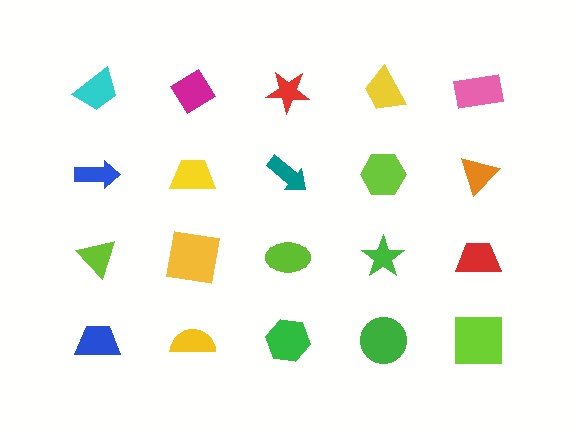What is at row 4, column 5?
A lime square.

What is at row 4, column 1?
A blue trapezoid.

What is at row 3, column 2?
A yellow square.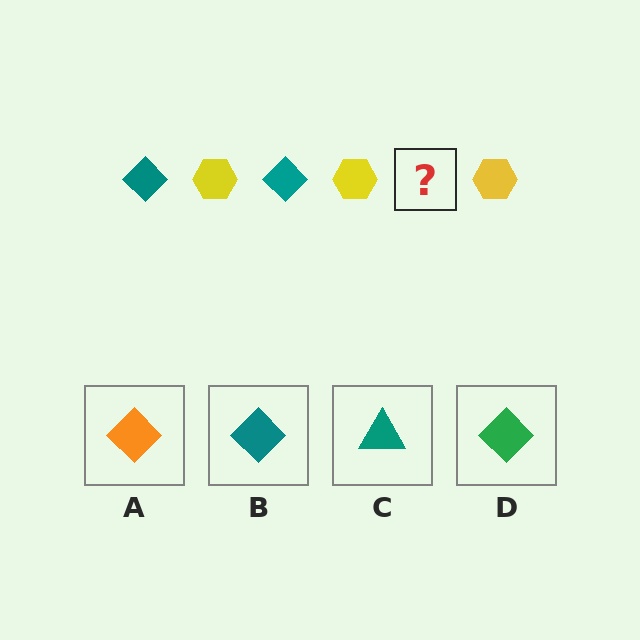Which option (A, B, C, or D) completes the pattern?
B.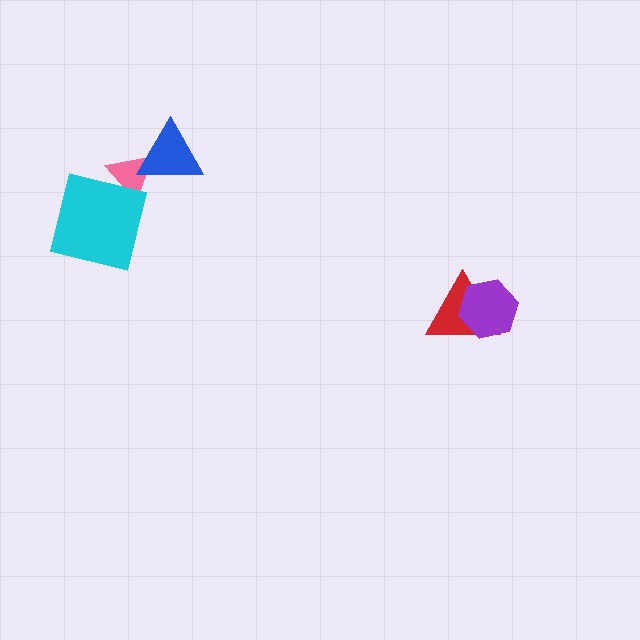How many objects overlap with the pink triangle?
2 objects overlap with the pink triangle.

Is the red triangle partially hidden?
Yes, it is partially covered by another shape.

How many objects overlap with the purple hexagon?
1 object overlaps with the purple hexagon.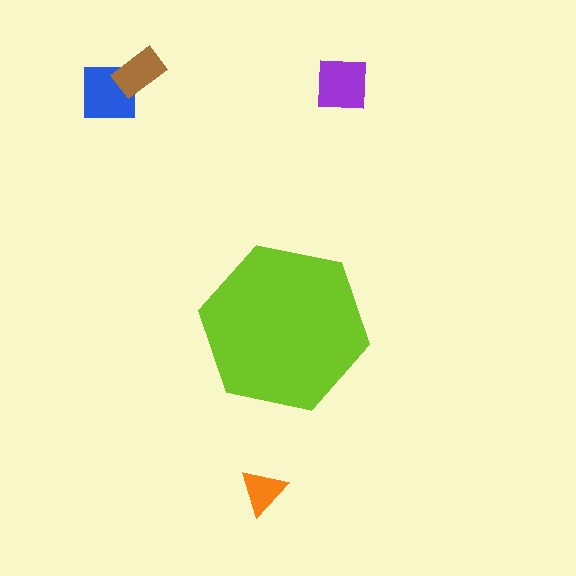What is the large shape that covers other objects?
A lime hexagon.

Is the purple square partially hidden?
No, the purple square is fully visible.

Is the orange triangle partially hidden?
No, the orange triangle is fully visible.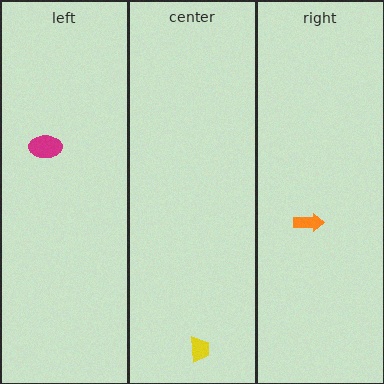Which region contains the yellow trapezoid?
The center region.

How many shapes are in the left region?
1.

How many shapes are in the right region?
1.